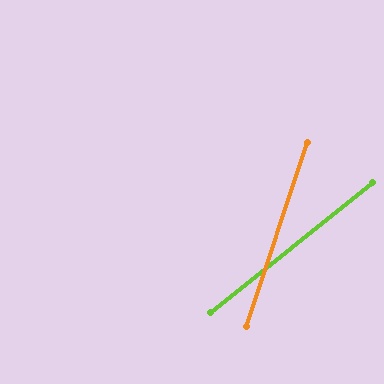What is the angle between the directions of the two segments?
Approximately 33 degrees.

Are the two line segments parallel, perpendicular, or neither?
Neither parallel nor perpendicular — they differ by about 33°.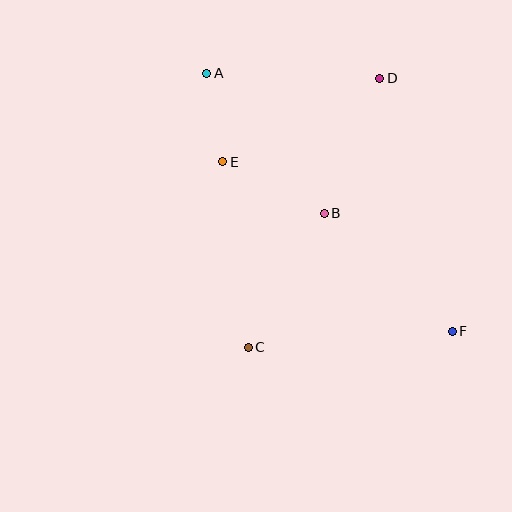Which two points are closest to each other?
Points A and E are closest to each other.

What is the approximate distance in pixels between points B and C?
The distance between B and C is approximately 154 pixels.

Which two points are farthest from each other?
Points A and F are farthest from each other.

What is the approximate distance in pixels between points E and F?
The distance between E and F is approximately 286 pixels.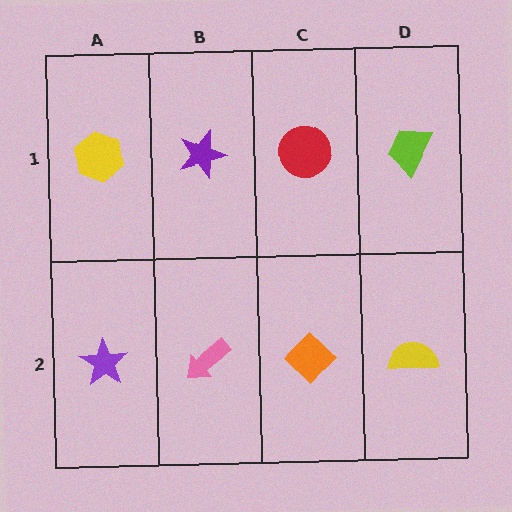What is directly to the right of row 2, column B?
An orange diamond.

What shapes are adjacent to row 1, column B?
A pink arrow (row 2, column B), a yellow hexagon (row 1, column A), a red circle (row 1, column C).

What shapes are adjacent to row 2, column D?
A lime trapezoid (row 1, column D), an orange diamond (row 2, column C).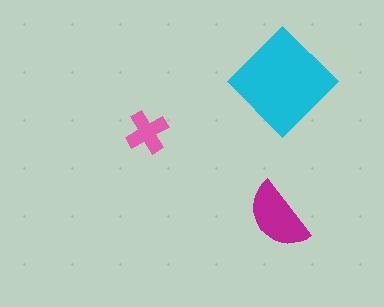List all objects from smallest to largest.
The pink cross, the magenta semicircle, the cyan diamond.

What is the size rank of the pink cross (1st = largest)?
3rd.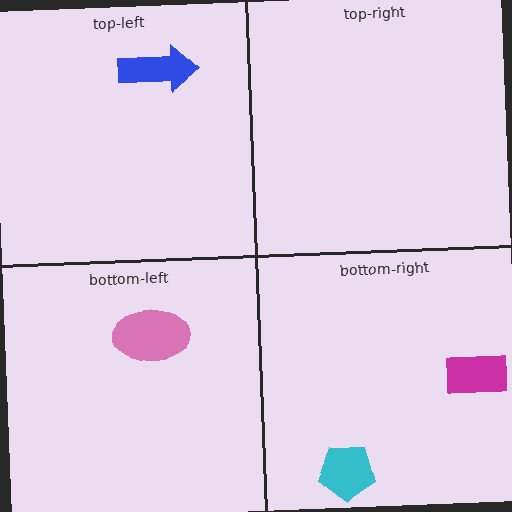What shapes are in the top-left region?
The blue arrow.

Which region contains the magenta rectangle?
The bottom-right region.